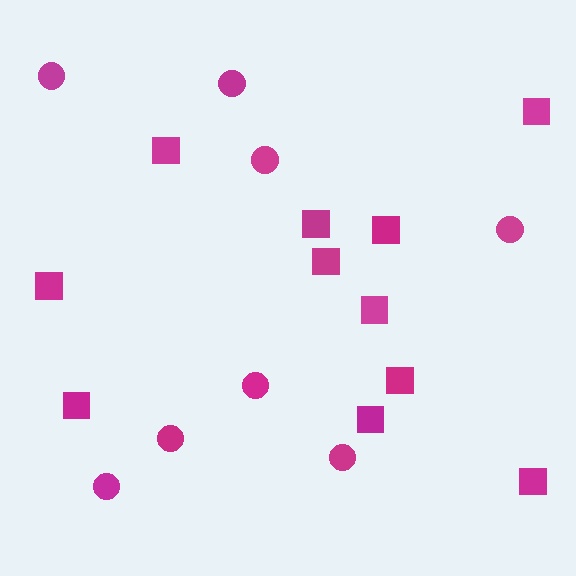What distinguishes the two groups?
There are 2 groups: one group of squares (11) and one group of circles (8).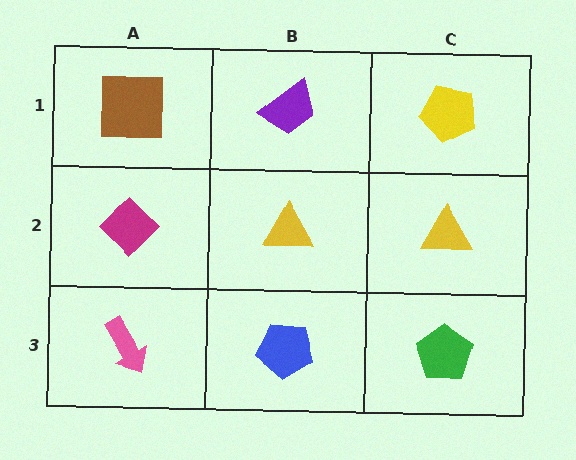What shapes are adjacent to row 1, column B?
A yellow triangle (row 2, column B), a brown square (row 1, column A), a yellow pentagon (row 1, column C).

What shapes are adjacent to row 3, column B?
A yellow triangle (row 2, column B), a pink arrow (row 3, column A), a green pentagon (row 3, column C).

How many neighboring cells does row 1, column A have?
2.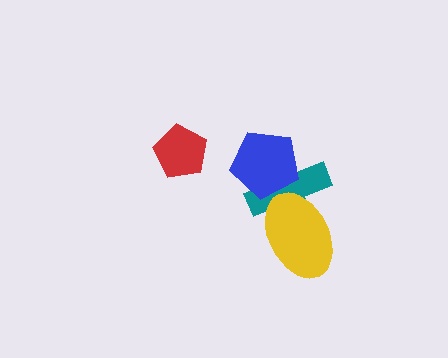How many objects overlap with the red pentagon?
0 objects overlap with the red pentagon.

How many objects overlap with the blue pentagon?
1 object overlaps with the blue pentagon.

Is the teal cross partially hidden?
Yes, it is partially covered by another shape.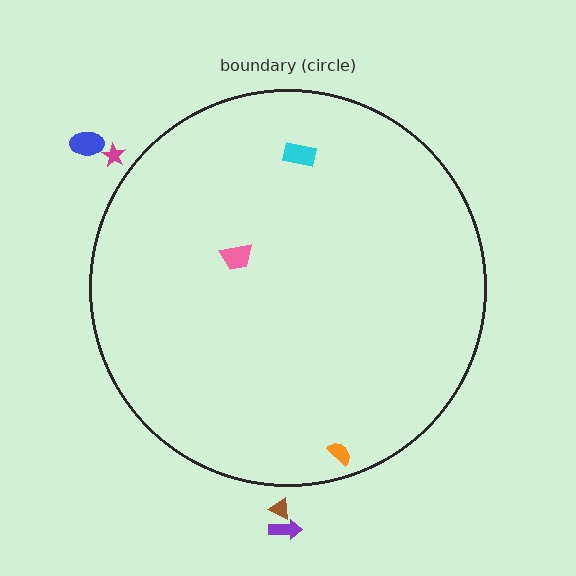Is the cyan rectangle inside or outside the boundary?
Inside.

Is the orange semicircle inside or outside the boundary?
Inside.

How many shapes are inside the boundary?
3 inside, 4 outside.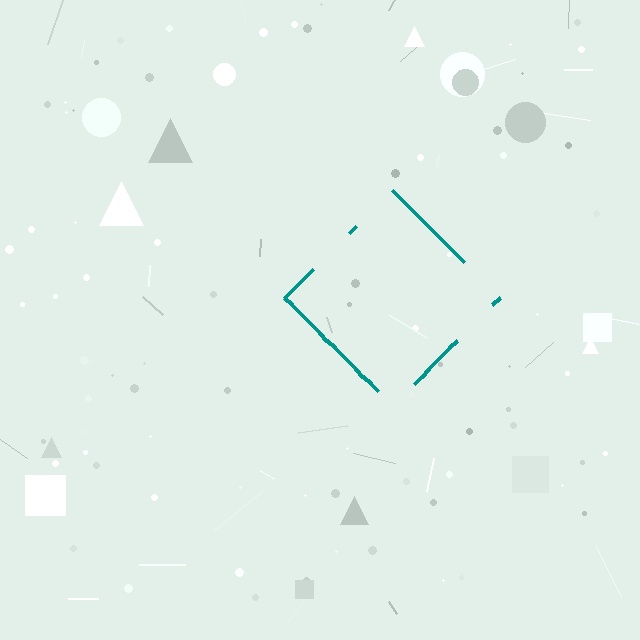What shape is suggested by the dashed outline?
The dashed outline suggests a diamond.